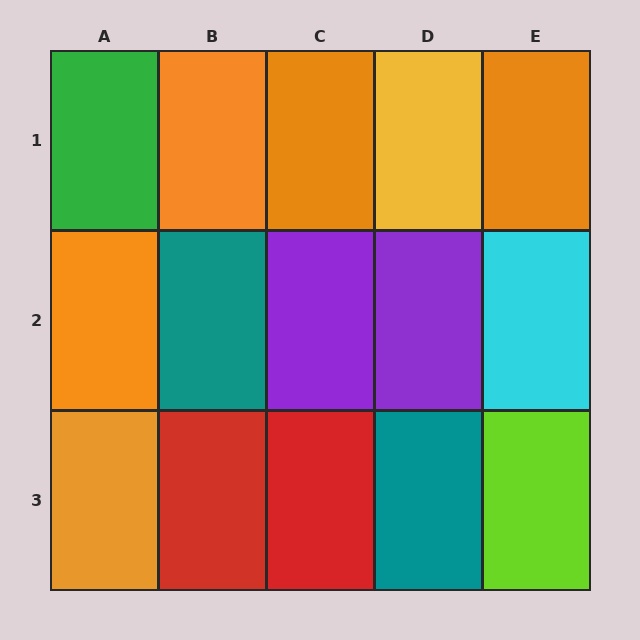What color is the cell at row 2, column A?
Orange.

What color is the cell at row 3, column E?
Lime.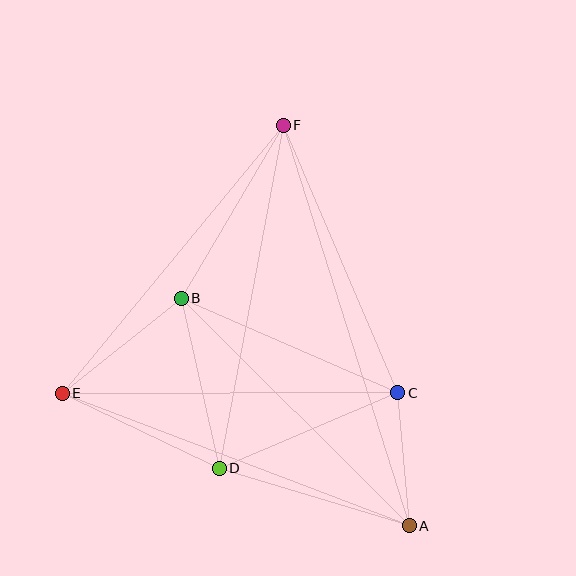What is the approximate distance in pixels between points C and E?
The distance between C and E is approximately 336 pixels.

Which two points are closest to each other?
Points A and C are closest to each other.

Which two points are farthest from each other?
Points A and F are farthest from each other.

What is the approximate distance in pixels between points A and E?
The distance between A and E is approximately 371 pixels.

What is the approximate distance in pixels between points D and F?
The distance between D and F is approximately 349 pixels.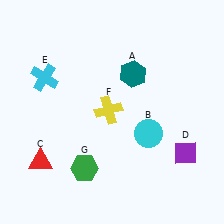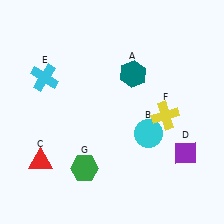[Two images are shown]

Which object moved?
The yellow cross (F) moved right.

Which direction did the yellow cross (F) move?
The yellow cross (F) moved right.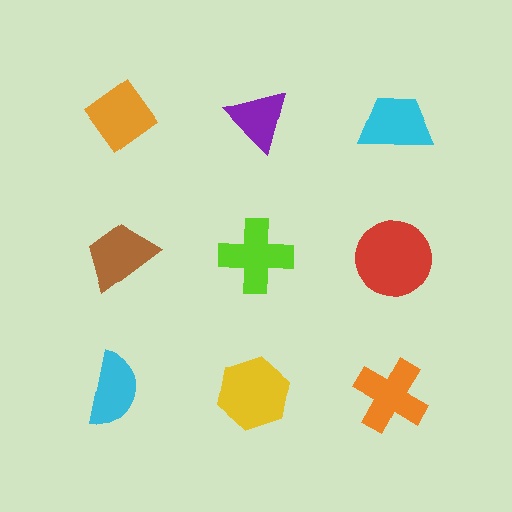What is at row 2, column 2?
A lime cross.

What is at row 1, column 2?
A purple triangle.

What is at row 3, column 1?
A cyan semicircle.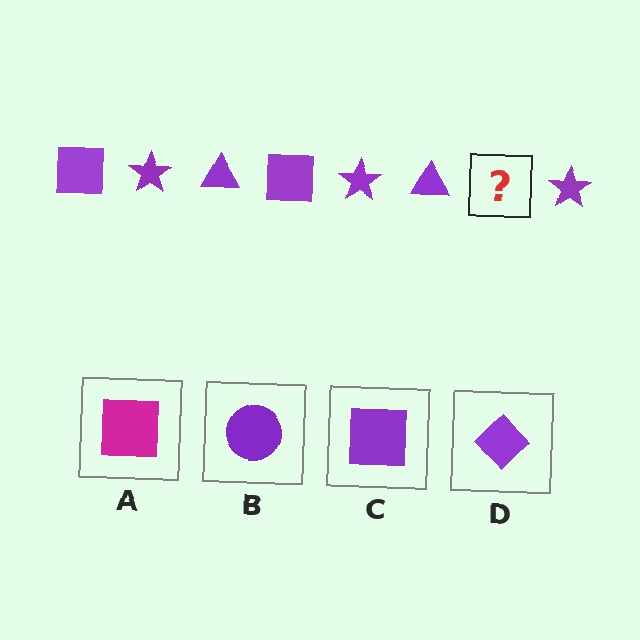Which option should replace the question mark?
Option C.